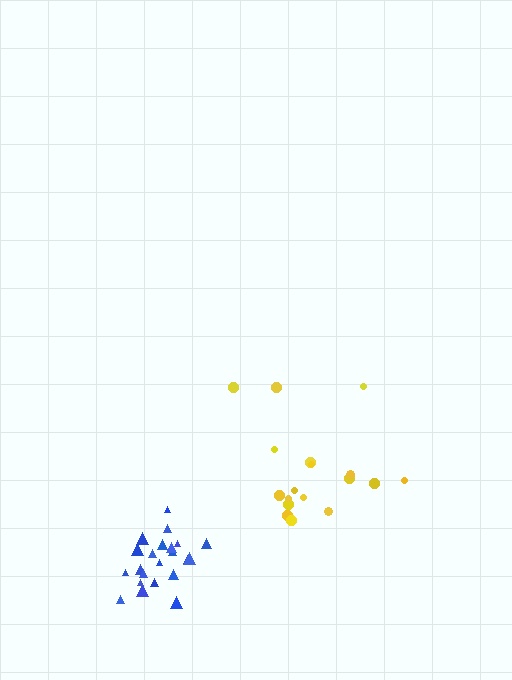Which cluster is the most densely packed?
Blue.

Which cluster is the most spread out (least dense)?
Yellow.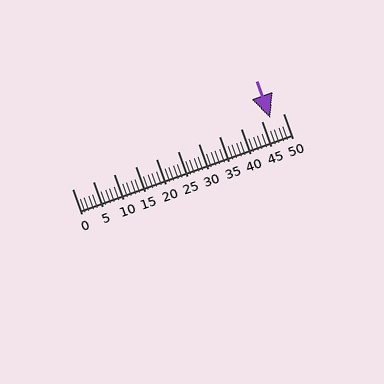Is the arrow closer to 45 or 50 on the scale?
The arrow is closer to 45.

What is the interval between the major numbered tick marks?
The major tick marks are spaced 5 units apart.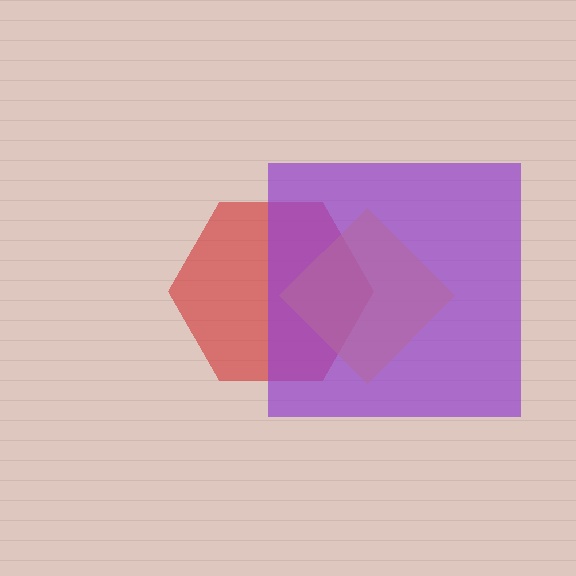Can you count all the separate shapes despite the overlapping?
Yes, there are 3 separate shapes.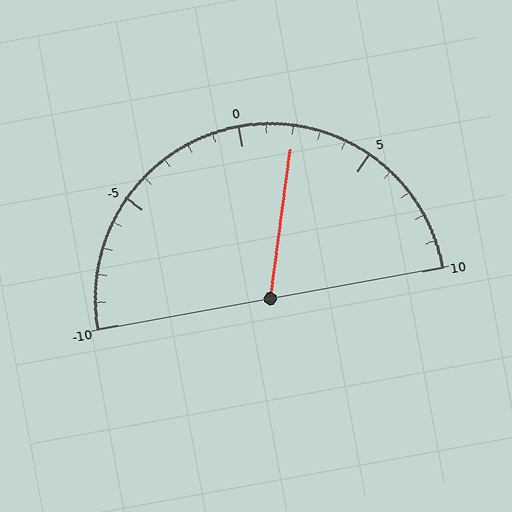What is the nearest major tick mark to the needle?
The nearest major tick mark is 0.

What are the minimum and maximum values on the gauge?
The gauge ranges from -10 to 10.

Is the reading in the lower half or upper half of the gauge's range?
The reading is in the upper half of the range (-10 to 10).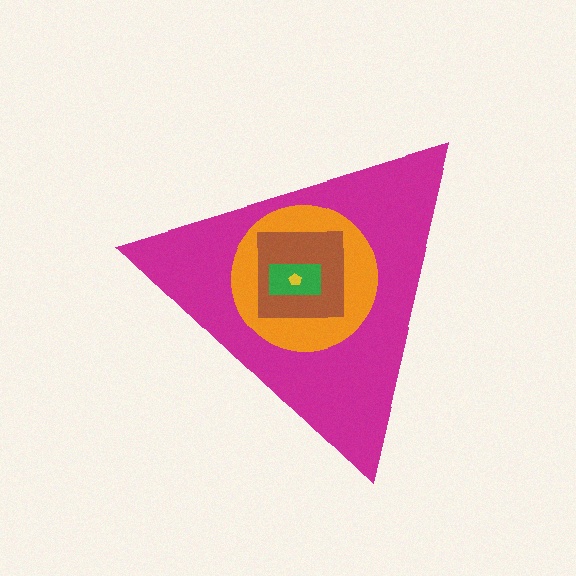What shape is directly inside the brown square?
The green rectangle.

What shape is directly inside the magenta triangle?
The orange circle.